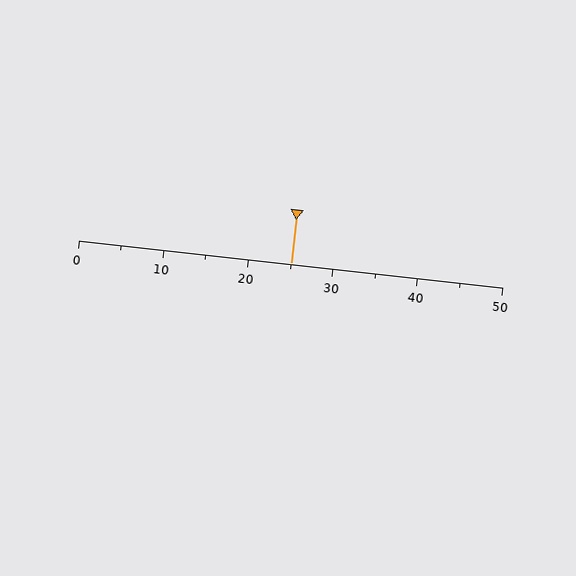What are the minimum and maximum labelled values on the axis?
The axis runs from 0 to 50.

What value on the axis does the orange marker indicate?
The marker indicates approximately 25.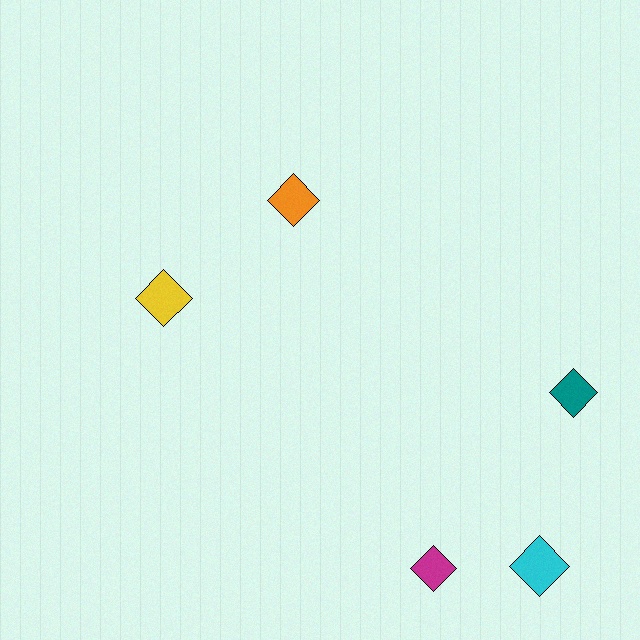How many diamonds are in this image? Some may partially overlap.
There are 5 diamonds.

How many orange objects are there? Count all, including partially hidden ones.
There is 1 orange object.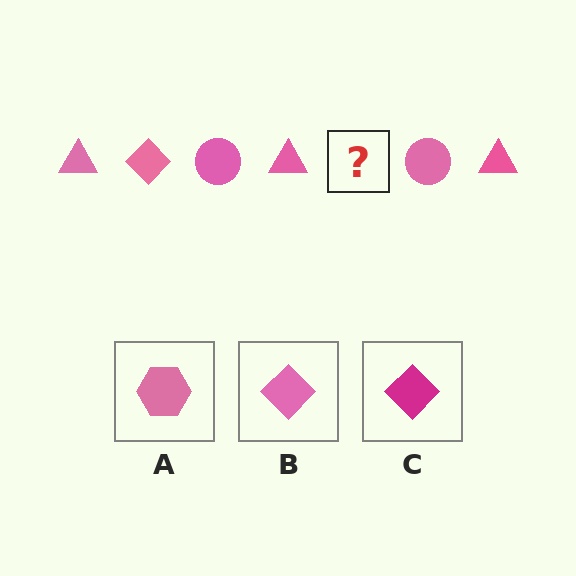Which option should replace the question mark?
Option B.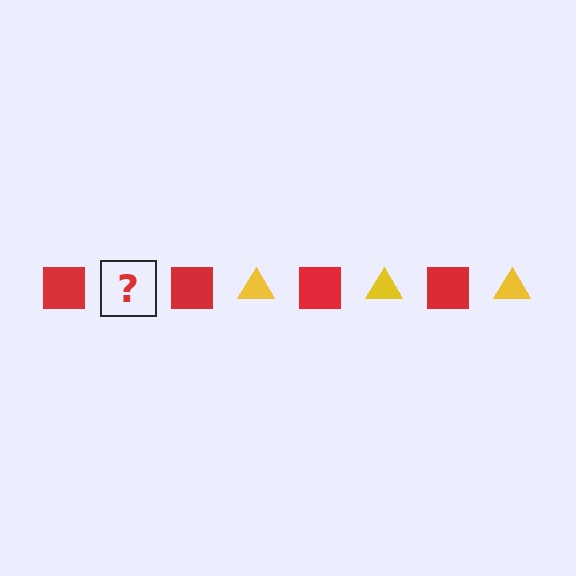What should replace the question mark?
The question mark should be replaced with a yellow triangle.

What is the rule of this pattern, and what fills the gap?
The rule is that the pattern alternates between red square and yellow triangle. The gap should be filled with a yellow triangle.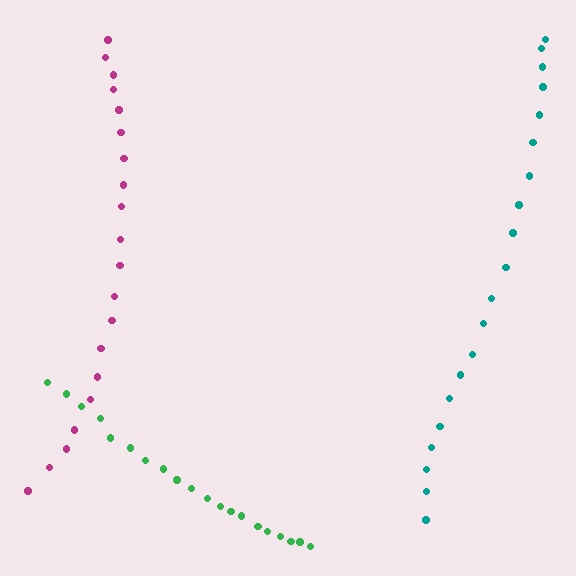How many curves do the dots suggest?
There are 3 distinct paths.